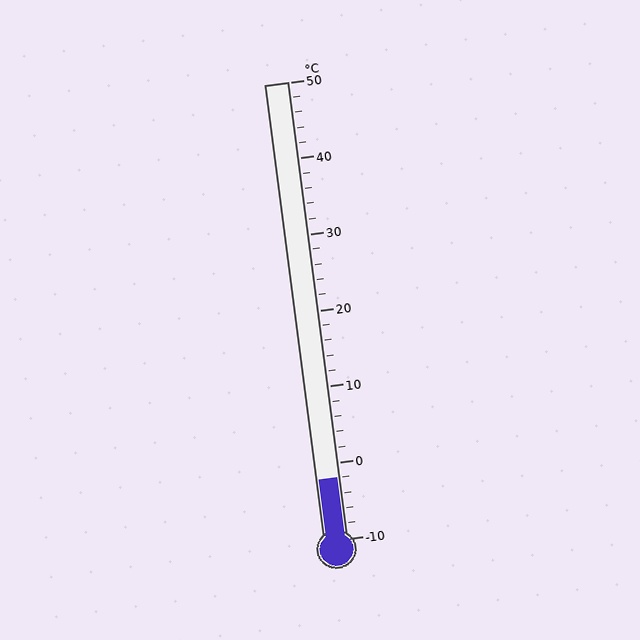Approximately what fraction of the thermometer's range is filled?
The thermometer is filled to approximately 15% of its range.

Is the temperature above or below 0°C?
The temperature is below 0°C.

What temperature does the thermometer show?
The thermometer shows approximately -2°C.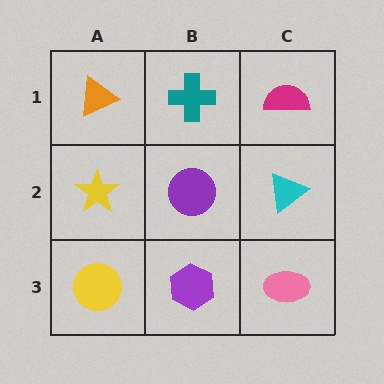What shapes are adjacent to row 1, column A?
A yellow star (row 2, column A), a teal cross (row 1, column B).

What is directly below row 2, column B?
A purple hexagon.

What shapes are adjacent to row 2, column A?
An orange triangle (row 1, column A), a yellow circle (row 3, column A), a purple circle (row 2, column B).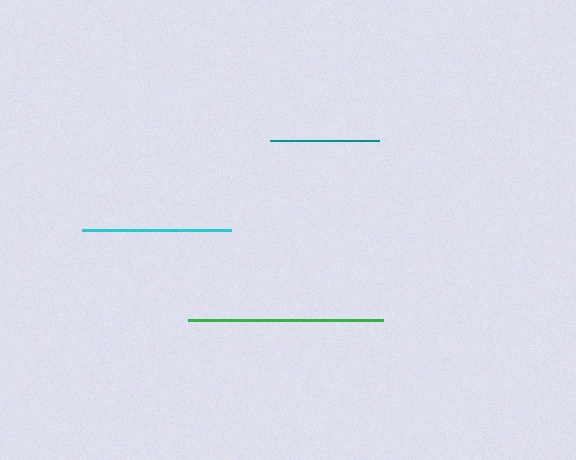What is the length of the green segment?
The green segment is approximately 195 pixels long.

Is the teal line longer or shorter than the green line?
The green line is longer than the teal line.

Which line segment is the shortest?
The teal line is the shortest at approximately 110 pixels.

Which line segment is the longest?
The green line is the longest at approximately 195 pixels.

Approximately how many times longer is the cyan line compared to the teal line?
The cyan line is approximately 1.4 times the length of the teal line.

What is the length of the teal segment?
The teal segment is approximately 110 pixels long.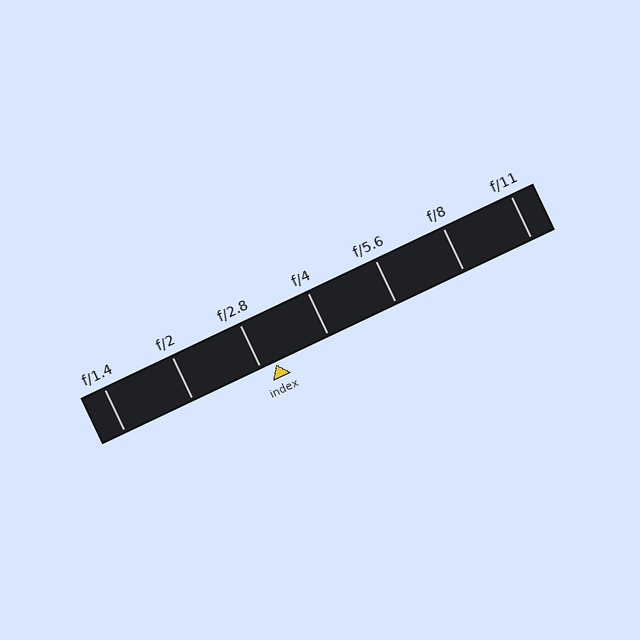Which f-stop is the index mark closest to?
The index mark is closest to f/2.8.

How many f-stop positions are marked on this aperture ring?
There are 7 f-stop positions marked.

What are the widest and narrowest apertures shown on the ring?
The widest aperture shown is f/1.4 and the narrowest is f/11.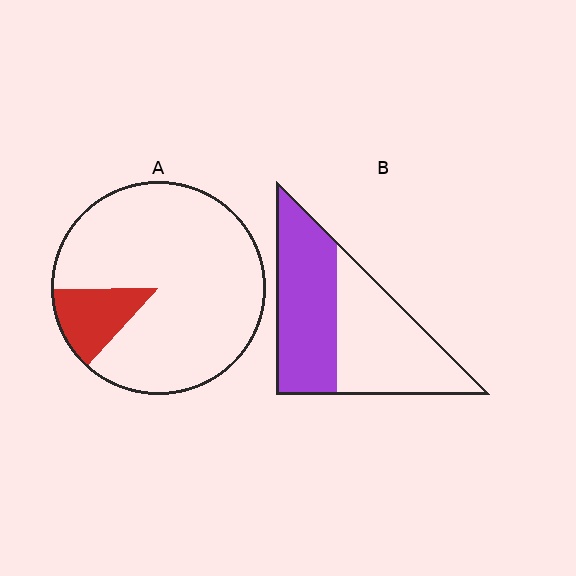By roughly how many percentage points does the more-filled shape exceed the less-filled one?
By roughly 35 percentage points (B over A).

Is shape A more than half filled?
No.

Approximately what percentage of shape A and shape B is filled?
A is approximately 15% and B is approximately 50%.